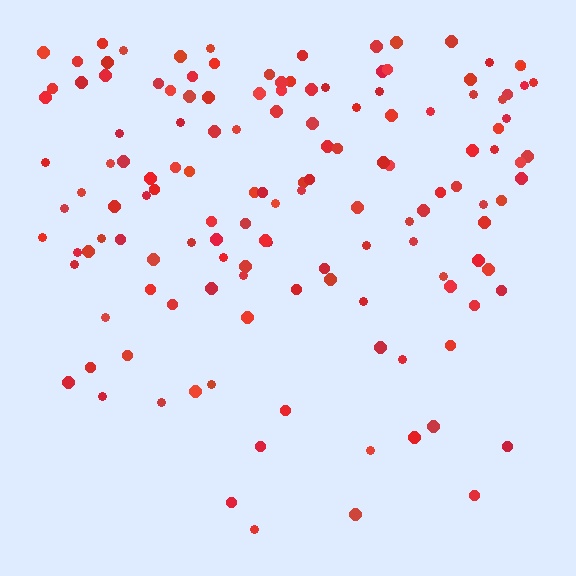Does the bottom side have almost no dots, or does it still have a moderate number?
Still a moderate number, just noticeably fewer than the top.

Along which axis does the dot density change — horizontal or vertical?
Vertical.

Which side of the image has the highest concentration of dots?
The top.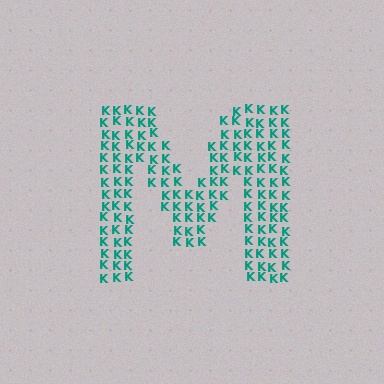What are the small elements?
The small elements are letter K's.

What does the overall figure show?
The overall figure shows the letter M.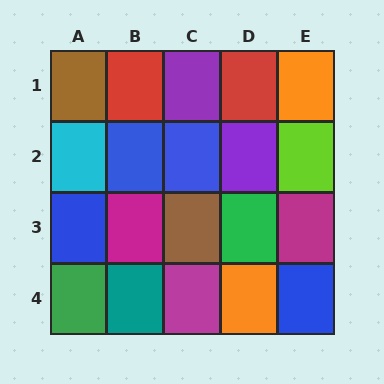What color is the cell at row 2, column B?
Blue.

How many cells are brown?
2 cells are brown.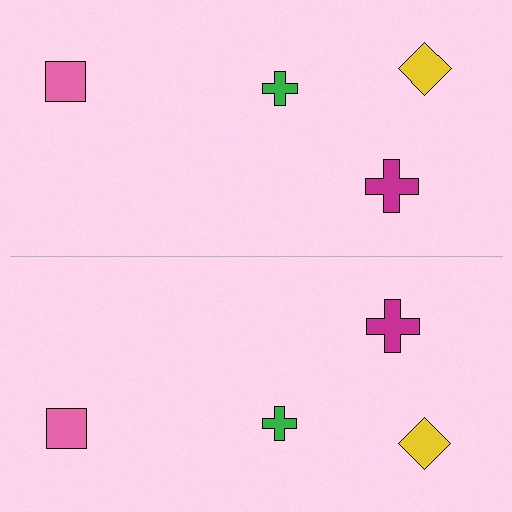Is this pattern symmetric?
Yes, this pattern has bilateral (reflection) symmetry.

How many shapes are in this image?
There are 8 shapes in this image.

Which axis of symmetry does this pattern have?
The pattern has a horizontal axis of symmetry running through the center of the image.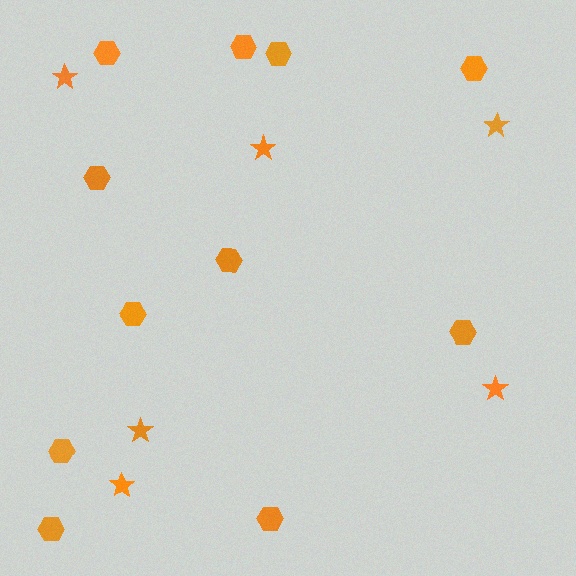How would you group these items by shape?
There are 2 groups: one group of stars (6) and one group of hexagons (11).